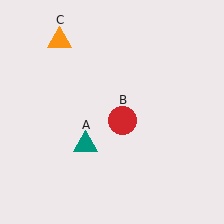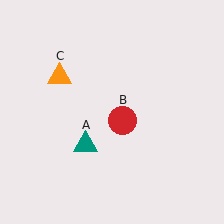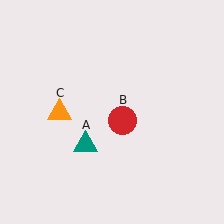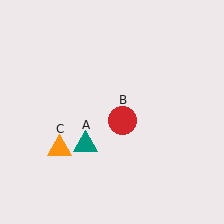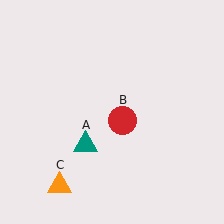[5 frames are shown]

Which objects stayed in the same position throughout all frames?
Teal triangle (object A) and red circle (object B) remained stationary.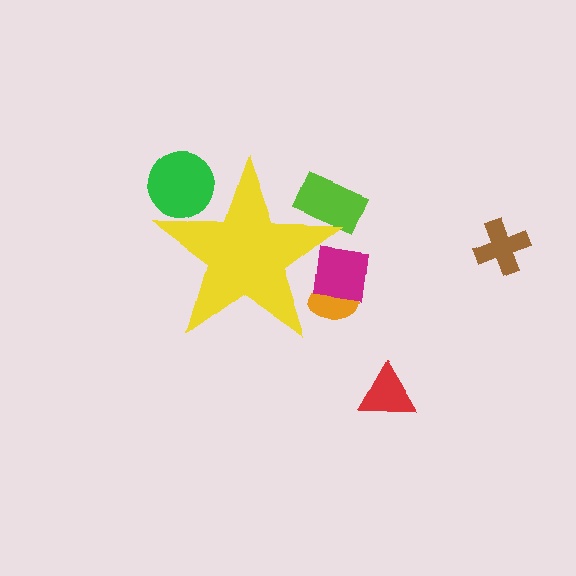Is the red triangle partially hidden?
No, the red triangle is fully visible.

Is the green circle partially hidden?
Yes, the green circle is partially hidden behind the yellow star.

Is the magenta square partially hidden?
Yes, the magenta square is partially hidden behind the yellow star.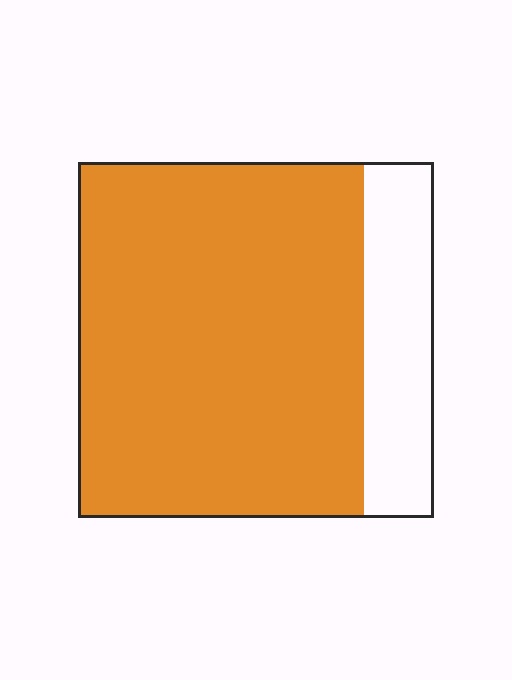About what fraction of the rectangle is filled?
About four fifths (4/5).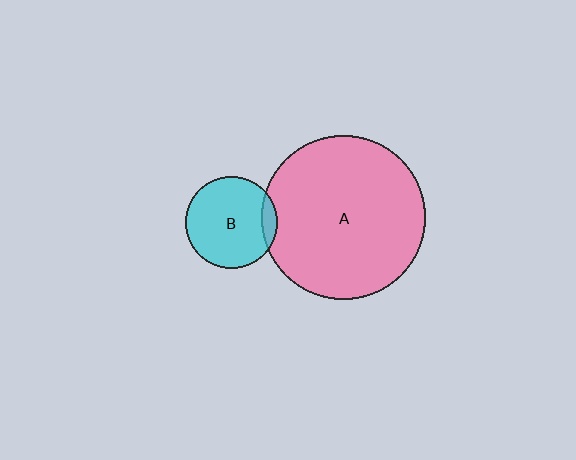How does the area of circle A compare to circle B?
Approximately 3.1 times.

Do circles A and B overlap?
Yes.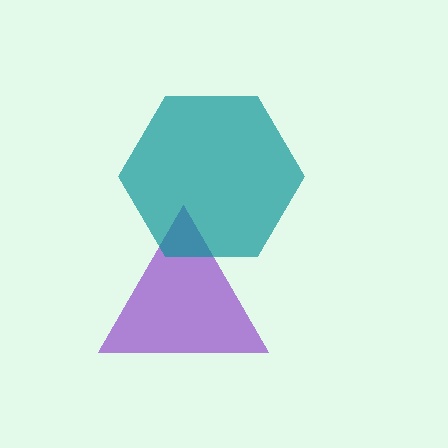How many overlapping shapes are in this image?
There are 2 overlapping shapes in the image.